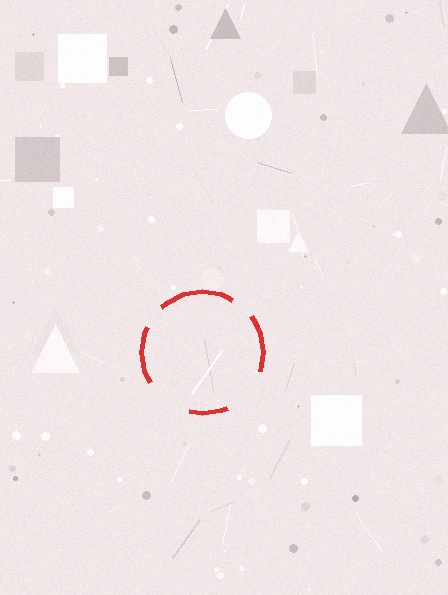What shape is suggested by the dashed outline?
The dashed outline suggests a circle.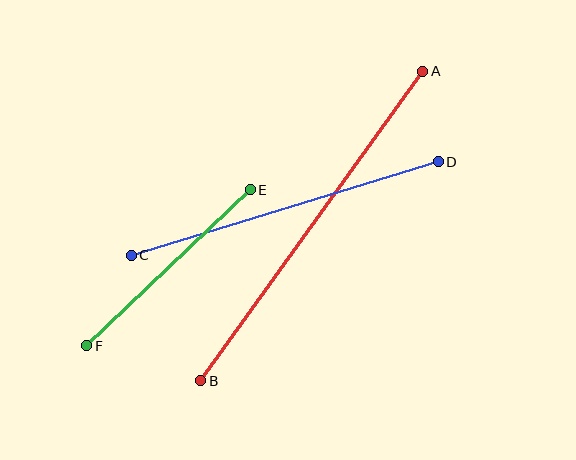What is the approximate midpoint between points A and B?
The midpoint is at approximately (312, 226) pixels.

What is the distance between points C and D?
The distance is approximately 321 pixels.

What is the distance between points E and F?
The distance is approximately 226 pixels.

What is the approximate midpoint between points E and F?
The midpoint is at approximately (168, 268) pixels.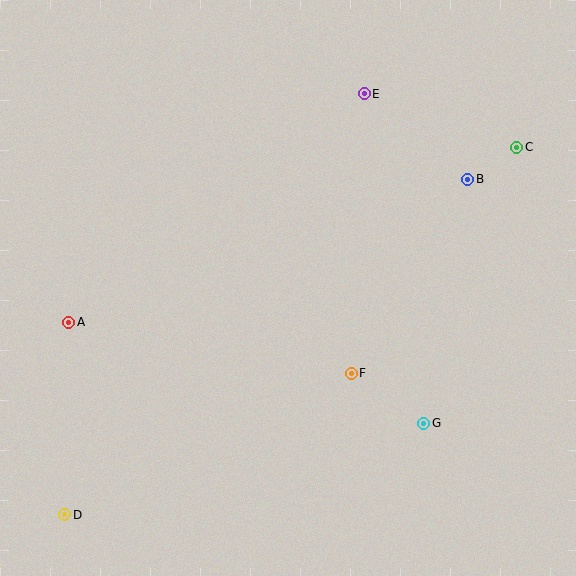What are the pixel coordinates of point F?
Point F is at (351, 373).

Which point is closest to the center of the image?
Point F at (351, 373) is closest to the center.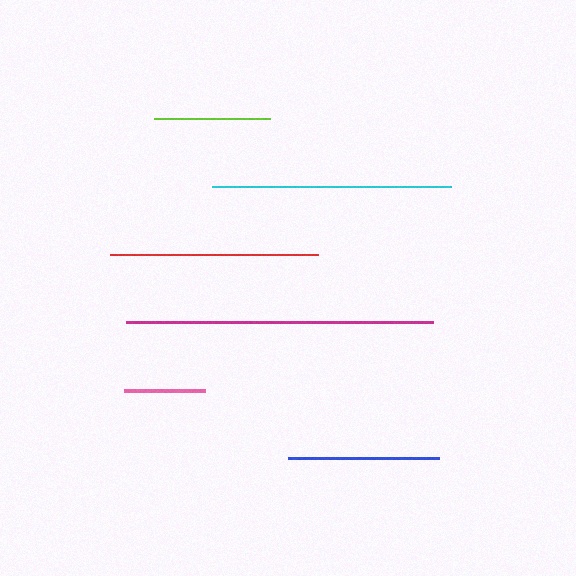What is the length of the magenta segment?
The magenta segment is approximately 307 pixels long.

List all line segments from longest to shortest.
From longest to shortest: magenta, cyan, red, blue, lime, pink.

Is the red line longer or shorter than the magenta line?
The magenta line is longer than the red line.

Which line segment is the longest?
The magenta line is the longest at approximately 307 pixels.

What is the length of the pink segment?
The pink segment is approximately 82 pixels long.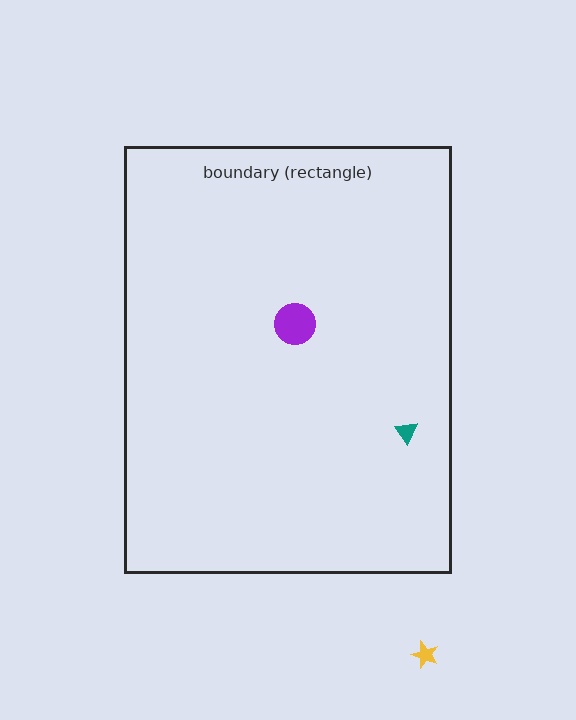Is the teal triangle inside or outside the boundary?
Inside.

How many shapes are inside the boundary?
2 inside, 1 outside.